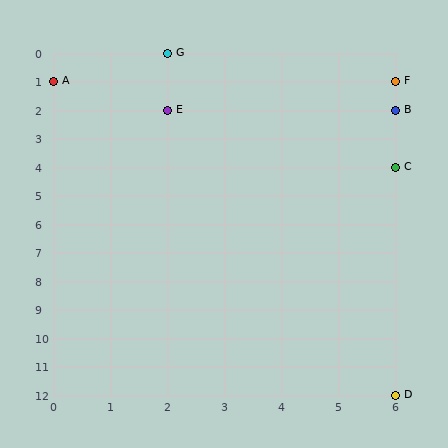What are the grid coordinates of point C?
Point C is at grid coordinates (6, 4).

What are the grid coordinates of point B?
Point B is at grid coordinates (6, 2).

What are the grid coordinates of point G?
Point G is at grid coordinates (2, 0).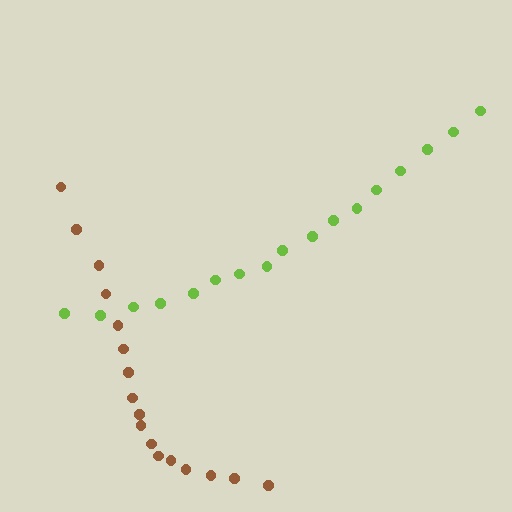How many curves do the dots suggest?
There are 2 distinct paths.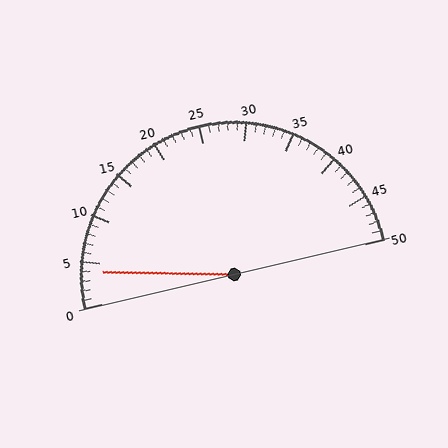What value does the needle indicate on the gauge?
The needle indicates approximately 4.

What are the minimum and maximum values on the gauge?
The gauge ranges from 0 to 50.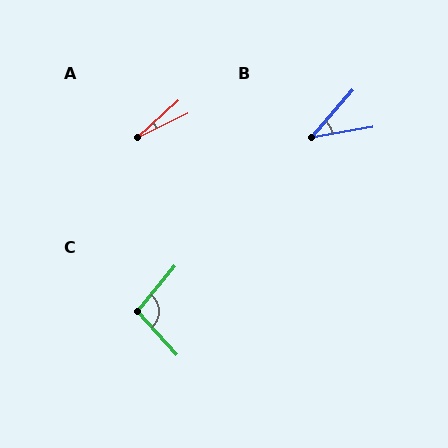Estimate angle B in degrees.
Approximately 39 degrees.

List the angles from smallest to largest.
A (16°), B (39°), C (98°).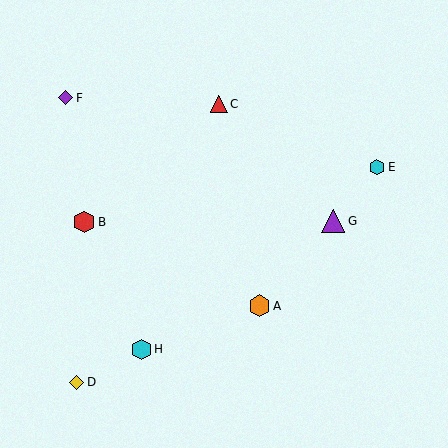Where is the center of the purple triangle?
The center of the purple triangle is at (333, 221).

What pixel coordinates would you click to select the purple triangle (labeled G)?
Click at (333, 221) to select the purple triangle G.